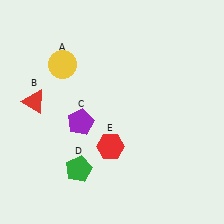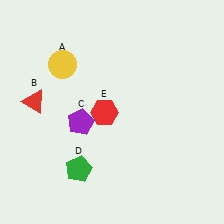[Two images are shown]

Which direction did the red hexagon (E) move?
The red hexagon (E) moved up.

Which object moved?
The red hexagon (E) moved up.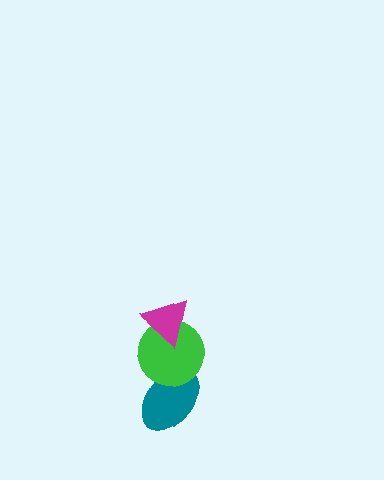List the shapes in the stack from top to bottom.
From top to bottom: the magenta triangle, the green circle, the teal ellipse.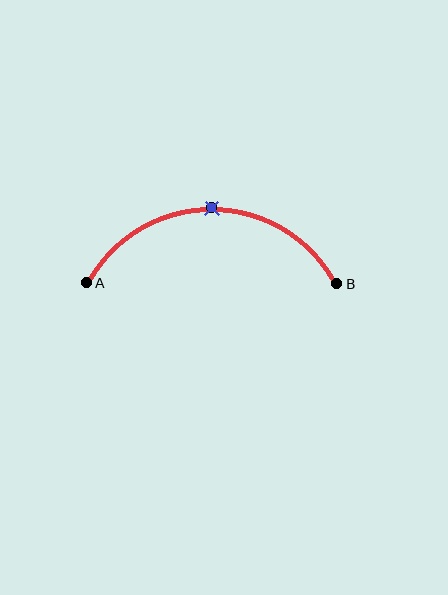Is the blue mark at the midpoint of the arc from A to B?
Yes. The blue mark lies on the arc at equal arc-length from both A and B — it is the arc midpoint.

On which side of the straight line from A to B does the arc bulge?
The arc bulges above the straight line connecting A and B.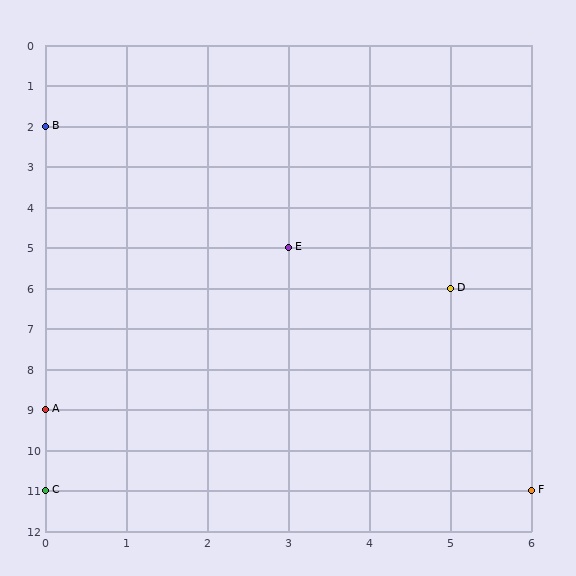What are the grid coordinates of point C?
Point C is at grid coordinates (0, 11).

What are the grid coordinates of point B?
Point B is at grid coordinates (0, 2).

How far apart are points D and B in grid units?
Points D and B are 5 columns and 4 rows apart (about 6.4 grid units diagonally).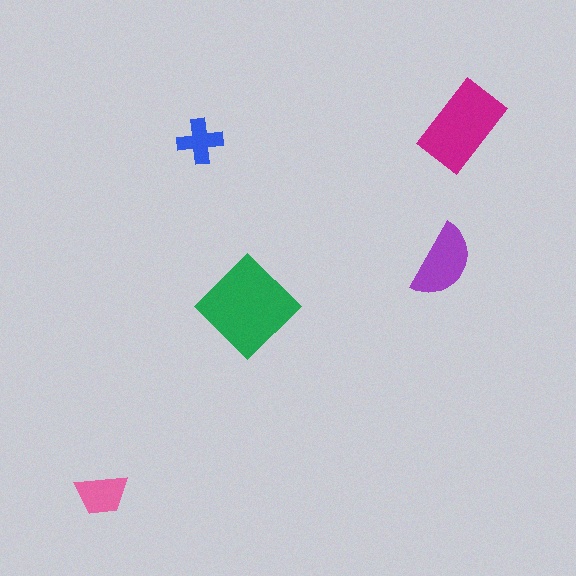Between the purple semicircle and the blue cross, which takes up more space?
The purple semicircle.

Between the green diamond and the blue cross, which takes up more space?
The green diamond.